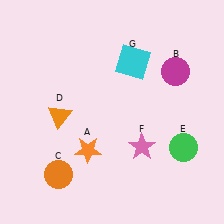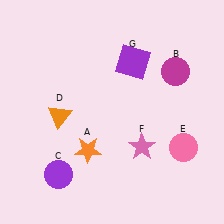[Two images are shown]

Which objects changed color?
C changed from orange to purple. E changed from green to pink. G changed from cyan to purple.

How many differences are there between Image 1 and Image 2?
There are 3 differences between the two images.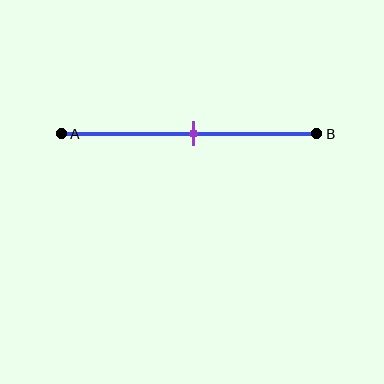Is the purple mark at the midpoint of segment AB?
Yes, the mark is approximately at the midpoint.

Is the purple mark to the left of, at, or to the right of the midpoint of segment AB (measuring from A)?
The purple mark is approximately at the midpoint of segment AB.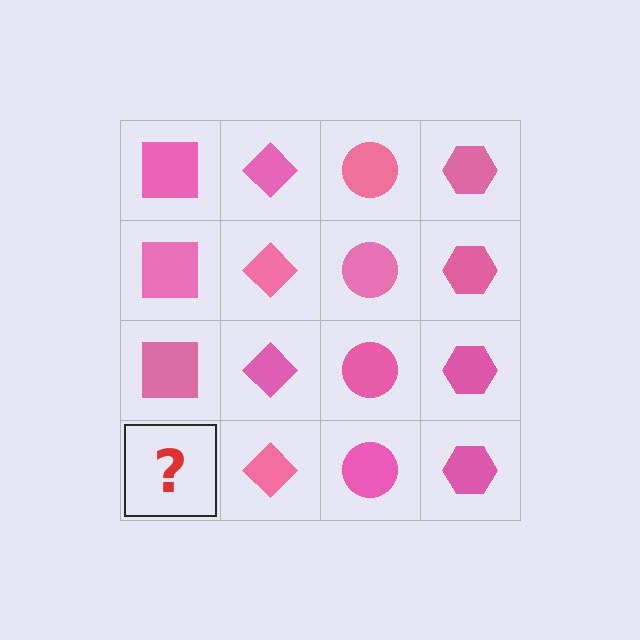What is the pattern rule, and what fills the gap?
The rule is that each column has a consistent shape. The gap should be filled with a pink square.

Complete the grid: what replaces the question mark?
The question mark should be replaced with a pink square.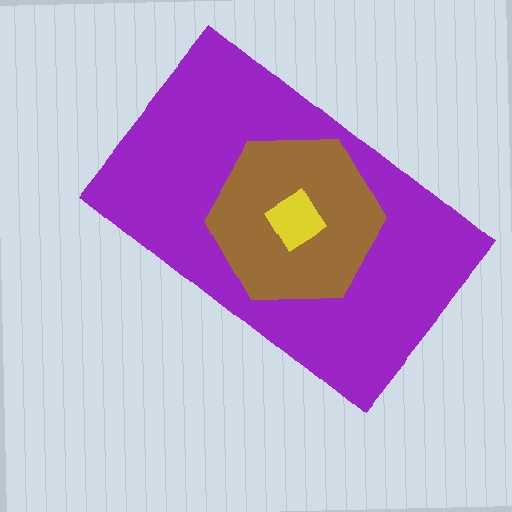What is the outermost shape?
The purple rectangle.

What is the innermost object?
The yellow diamond.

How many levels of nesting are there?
3.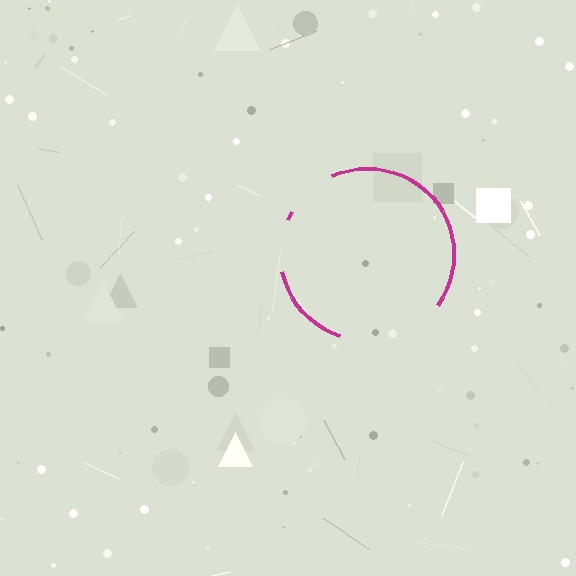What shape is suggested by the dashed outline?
The dashed outline suggests a circle.